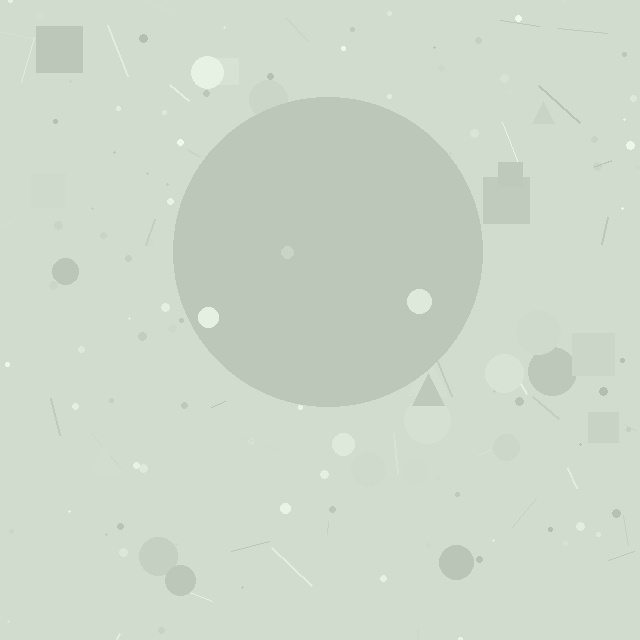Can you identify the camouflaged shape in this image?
The camouflaged shape is a circle.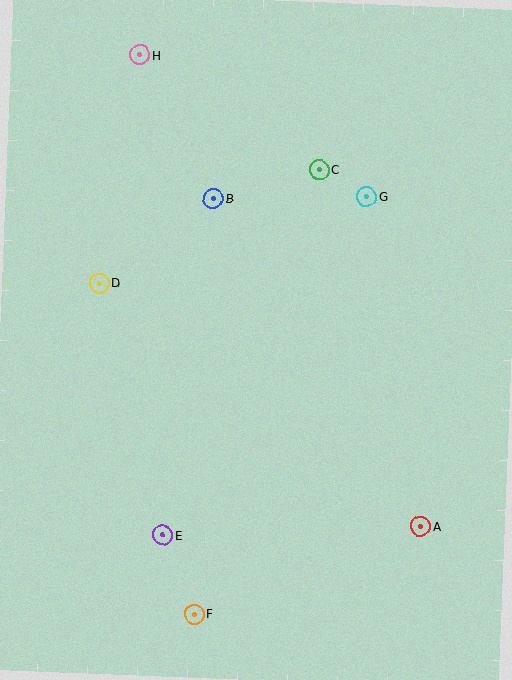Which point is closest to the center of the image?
Point B at (213, 199) is closest to the center.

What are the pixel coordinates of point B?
Point B is at (213, 199).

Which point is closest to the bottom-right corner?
Point A is closest to the bottom-right corner.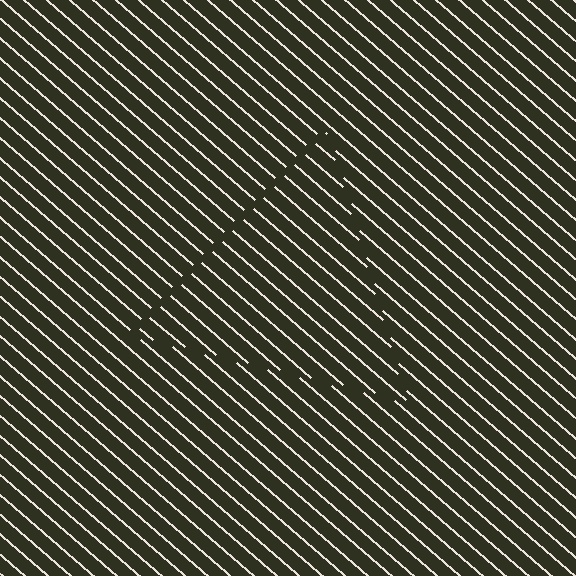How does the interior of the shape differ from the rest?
The interior of the shape contains the same grating, shifted by half a period — the contour is defined by the phase discontinuity where line-ends from the inner and outer gratings abut.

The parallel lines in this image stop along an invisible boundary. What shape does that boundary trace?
An illusory triangle. The interior of the shape contains the same grating, shifted by half a period — the contour is defined by the phase discontinuity where line-ends from the inner and outer gratings abut.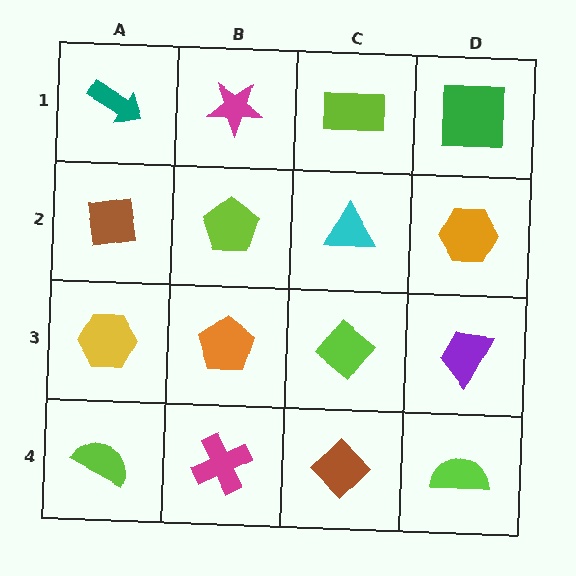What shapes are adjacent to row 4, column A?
A yellow hexagon (row 3, column A), a magenta cross (row 4, column B).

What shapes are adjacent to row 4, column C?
A lime diamond (row 3, column C), a magenta cross (row 4, column B), a lime semicircle (row 4, column D).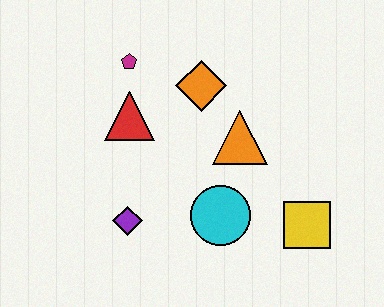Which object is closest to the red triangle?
The magenta pentagon is closest to the red triangle.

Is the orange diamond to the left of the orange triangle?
Yes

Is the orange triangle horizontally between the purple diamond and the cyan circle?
No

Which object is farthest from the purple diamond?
The yellow square is farthest from the purple diamond.